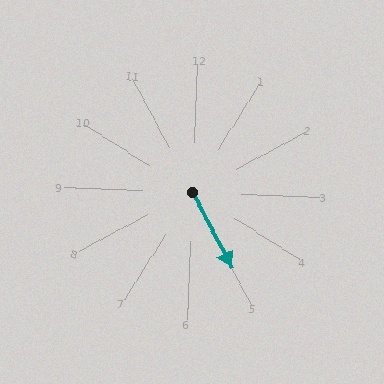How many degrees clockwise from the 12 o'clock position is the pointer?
Approximately 150 degrees.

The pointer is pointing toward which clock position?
Roughly 5 o'clock.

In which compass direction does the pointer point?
Southeast.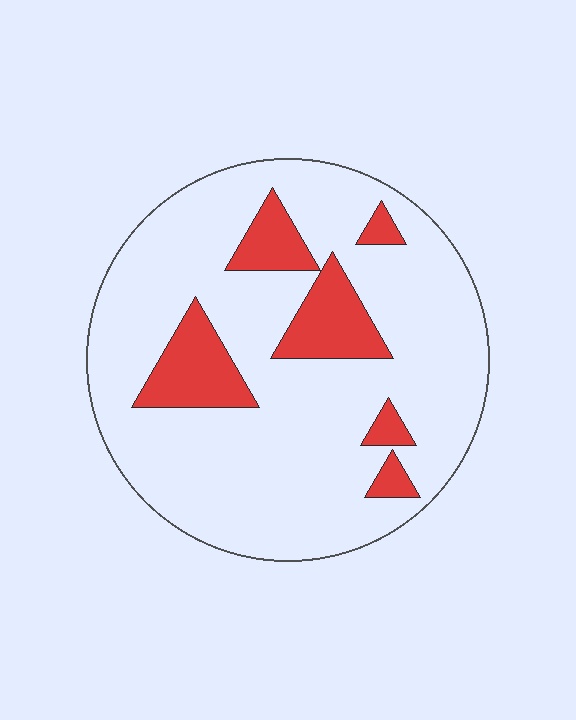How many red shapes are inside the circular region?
6.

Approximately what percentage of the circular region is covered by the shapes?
Approximately 15%.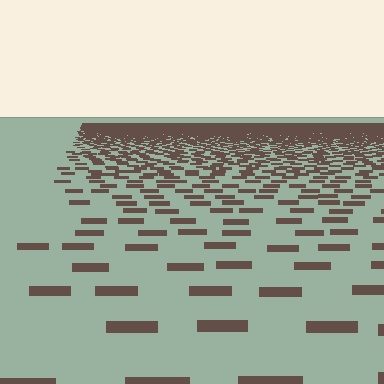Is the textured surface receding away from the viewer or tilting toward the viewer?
The surface is receding away from the viewer. Texture elements get smaller and denser toward the top.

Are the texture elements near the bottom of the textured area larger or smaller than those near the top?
Larger. Near the bottom, elements are closer to the viewer and appear at a bigger on-screen size.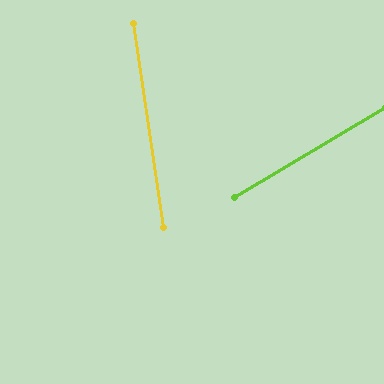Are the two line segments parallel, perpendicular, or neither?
Neither parallel nor perpendicular — they differ by about 68°.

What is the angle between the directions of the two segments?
Approximately 68 degrees.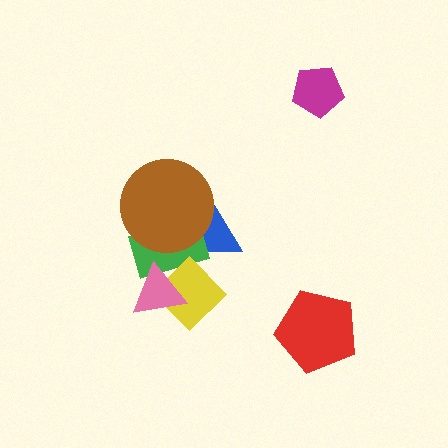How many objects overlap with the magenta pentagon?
0 objects overlap with the magenta pentagon.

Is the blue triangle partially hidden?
Yes, it is partially covered by another shape.